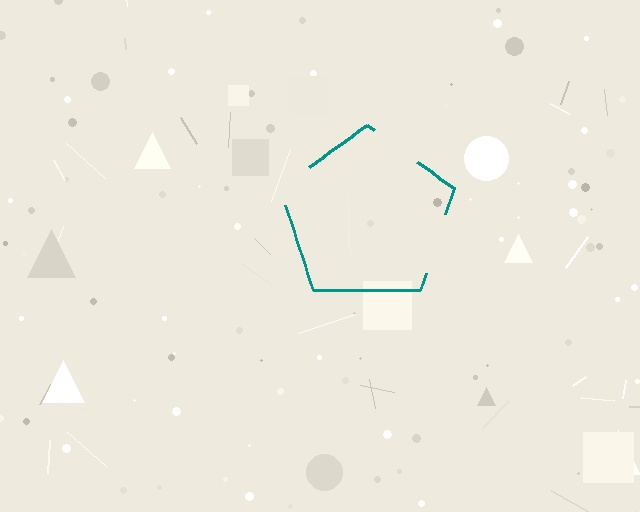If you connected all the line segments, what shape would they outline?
They would outline a pentagon.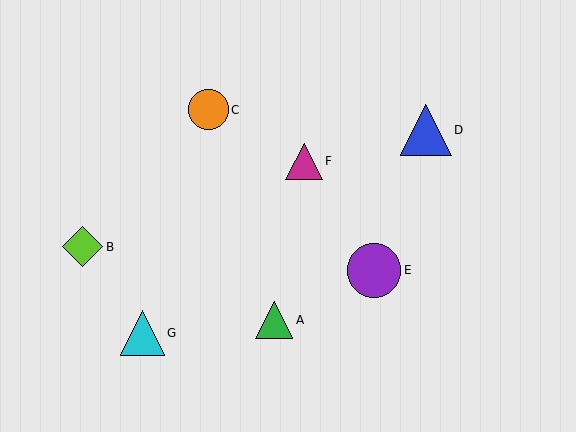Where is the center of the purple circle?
The center of the purple circle is at (374, 270).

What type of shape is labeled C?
Shape C is an orange circle.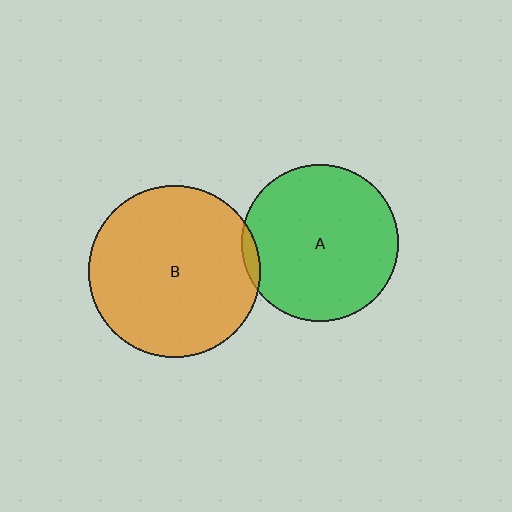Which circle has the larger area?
Circle B (orange).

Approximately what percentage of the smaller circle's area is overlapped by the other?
Approximately 5%.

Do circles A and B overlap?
Yes.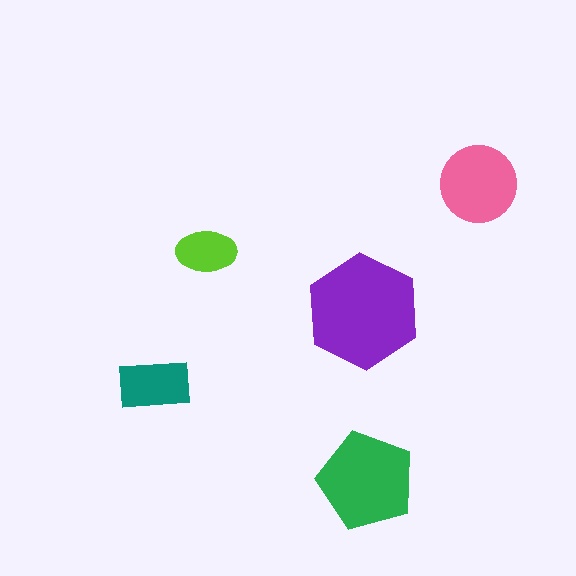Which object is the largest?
The purple hexagon.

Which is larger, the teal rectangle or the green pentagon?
The green pentagon.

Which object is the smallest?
The lime ellipse.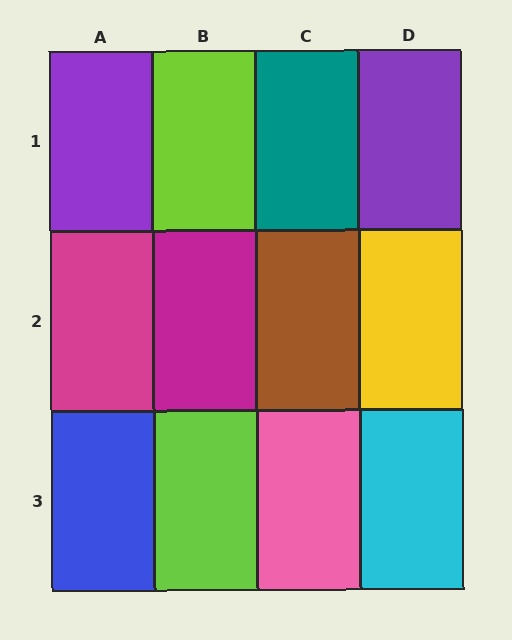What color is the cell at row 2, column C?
Brown.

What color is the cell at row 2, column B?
Magenta.